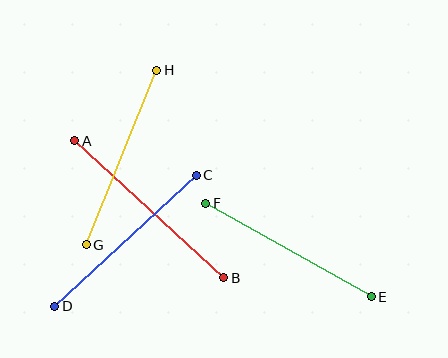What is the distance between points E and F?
The distance is approximately 190 pixels.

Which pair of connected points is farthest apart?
Points A and B are farthest apart.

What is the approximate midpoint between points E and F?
The midpoint is at approximately (289, 250) pixels.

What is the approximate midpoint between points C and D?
The midpoint is at approximately (125, 241) pixels.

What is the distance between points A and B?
The distance is approximately 203 pixels.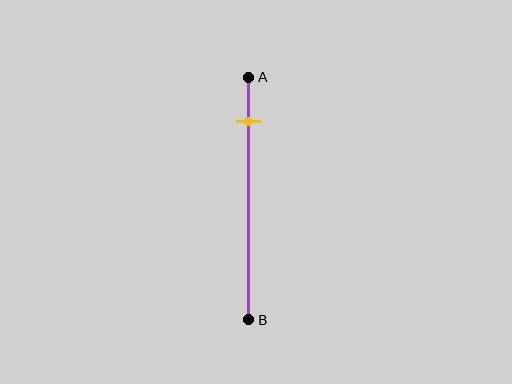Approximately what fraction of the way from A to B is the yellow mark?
The yellow mark is approximately 20% of the way from A to B.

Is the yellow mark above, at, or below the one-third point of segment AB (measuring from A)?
The yellow mark is above the one-third point of segment AB.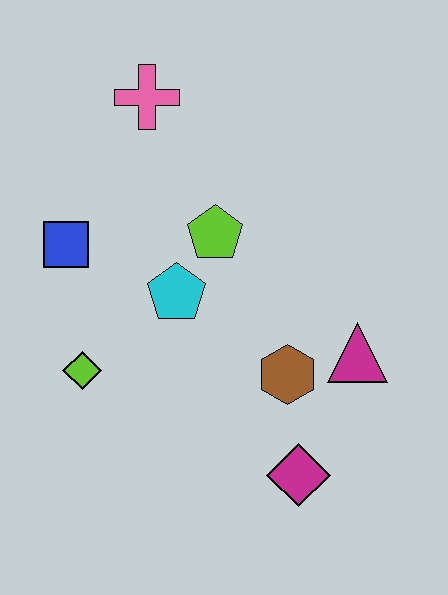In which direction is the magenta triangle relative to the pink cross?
The magenta triangle is below the pink cross.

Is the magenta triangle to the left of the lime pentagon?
No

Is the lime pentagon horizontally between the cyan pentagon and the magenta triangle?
Yes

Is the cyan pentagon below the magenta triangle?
No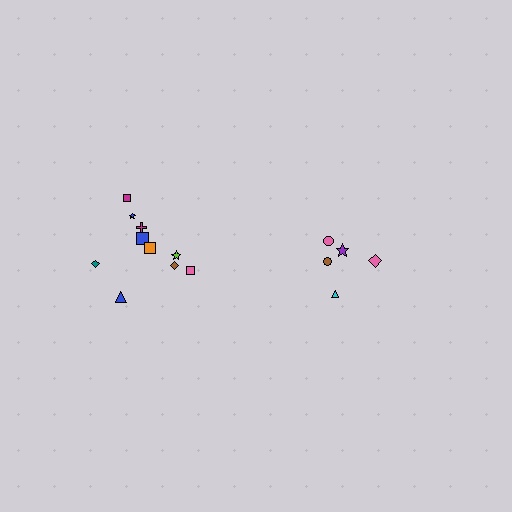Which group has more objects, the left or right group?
The left group.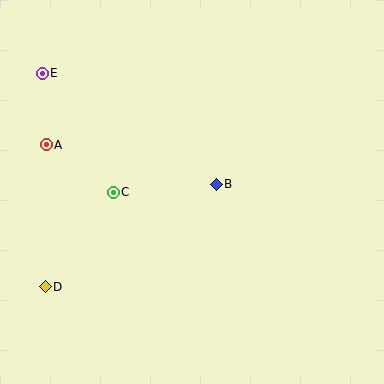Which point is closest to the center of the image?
Point B at (216, 184) is closest to the center.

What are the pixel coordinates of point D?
Point D is at (45, 287).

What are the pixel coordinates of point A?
Point A is at (46, 145).